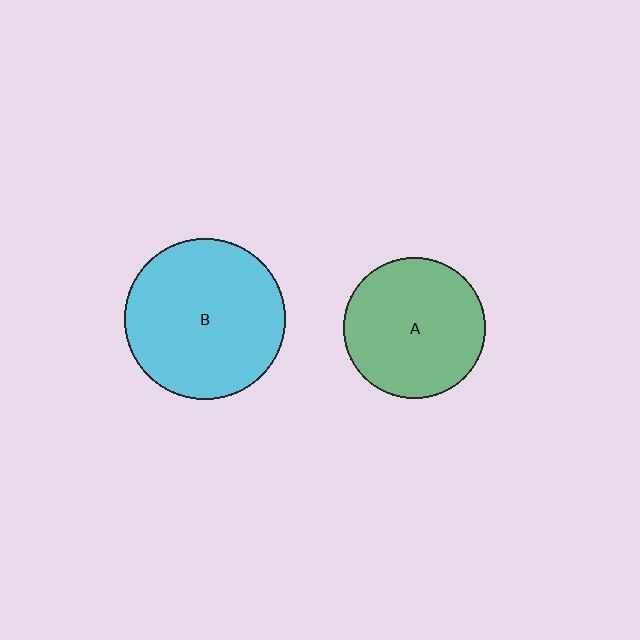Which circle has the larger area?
Circle B (cyan).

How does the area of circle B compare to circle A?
Approximately 1.3 times.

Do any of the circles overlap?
No, none of the circles overlap.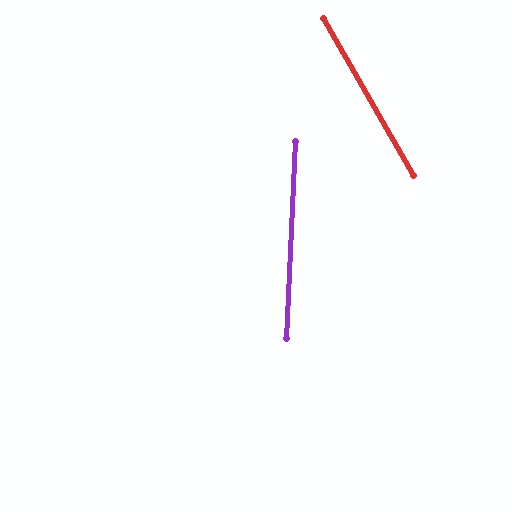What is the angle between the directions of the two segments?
Approximately 32 degrees.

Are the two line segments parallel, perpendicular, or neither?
Neither parallel nor perpendicular — they differ by about 32°.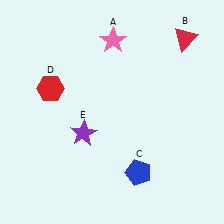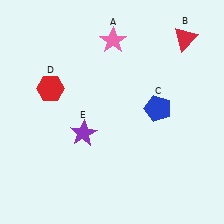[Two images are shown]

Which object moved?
The blue pentagon (C) moved up.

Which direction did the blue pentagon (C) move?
The blue pentagon (C) moved up.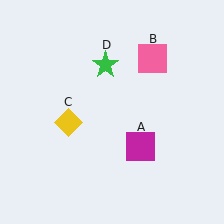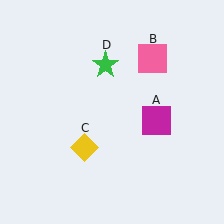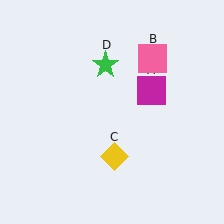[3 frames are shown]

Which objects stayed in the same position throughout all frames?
Pink square (object B) and green star (object D) remained stationary.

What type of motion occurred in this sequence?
The magenta square (object A), yellow diamond (object C) rotated counterclockwise around the center of the scene.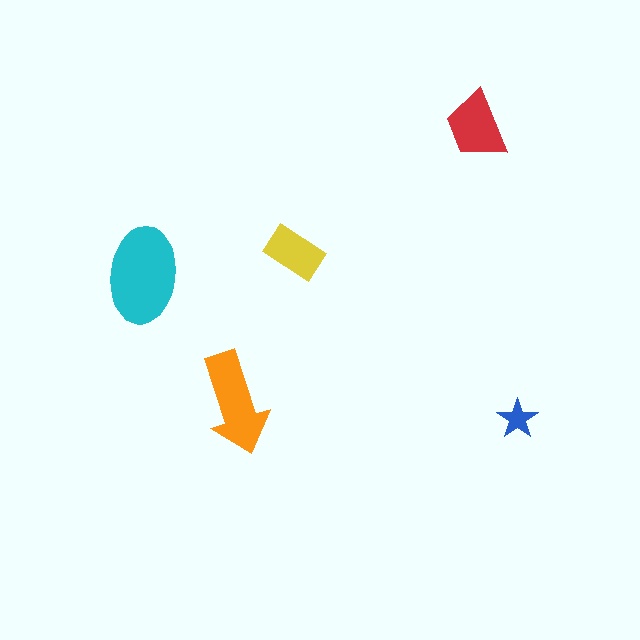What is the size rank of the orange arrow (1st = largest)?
2nd.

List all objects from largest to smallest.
The cyan ellipse, the orange arrow, the red trapezoid, the yellow rectangle, the blue star.